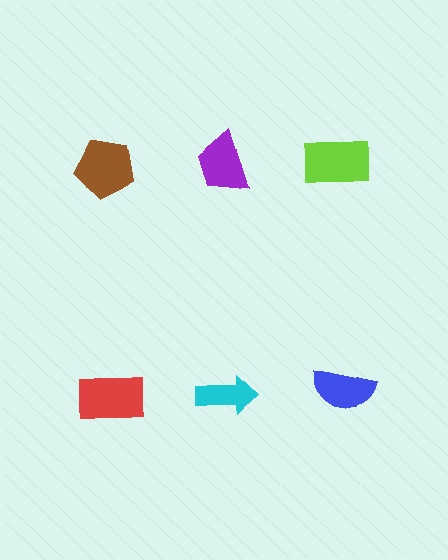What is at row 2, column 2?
A cyan arrow.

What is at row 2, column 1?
A red rectangle.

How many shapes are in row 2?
3 shapes.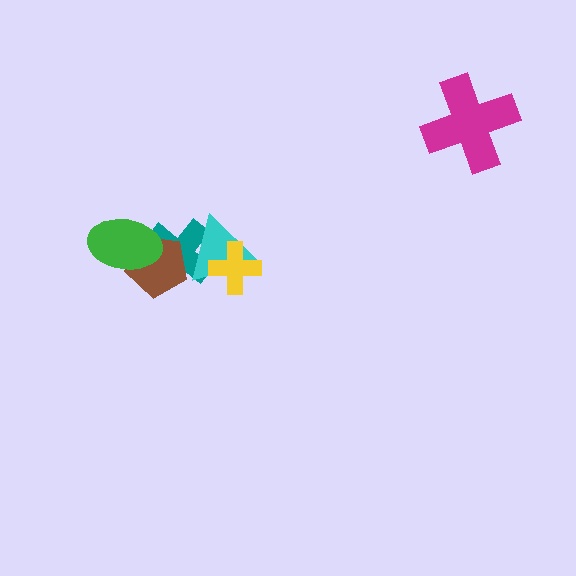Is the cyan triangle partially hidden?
Yes, it is partially covered by another shape.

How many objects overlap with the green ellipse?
2 objects overlap with the green ellipse.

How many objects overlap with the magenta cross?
0 objects overlap with the magenta cross.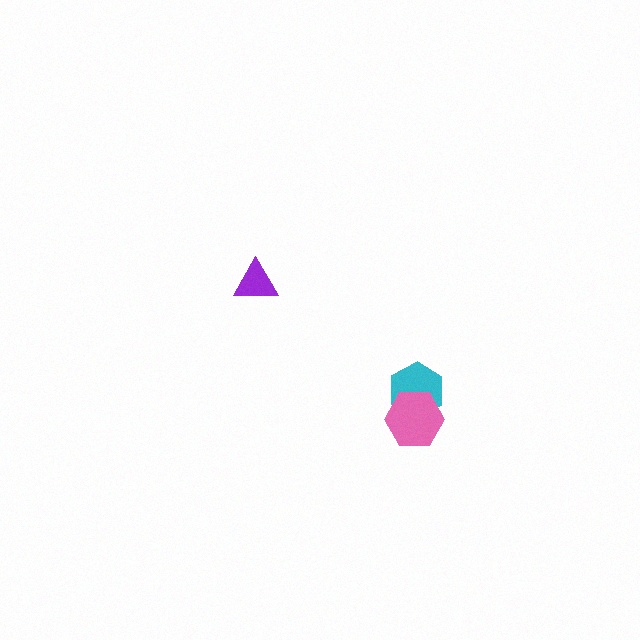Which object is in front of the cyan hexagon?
The pink hexagon is in front of the cyan hexagon.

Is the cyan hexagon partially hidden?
Yes, it is partially covered by another shape.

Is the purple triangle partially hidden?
No, no other shape covers it.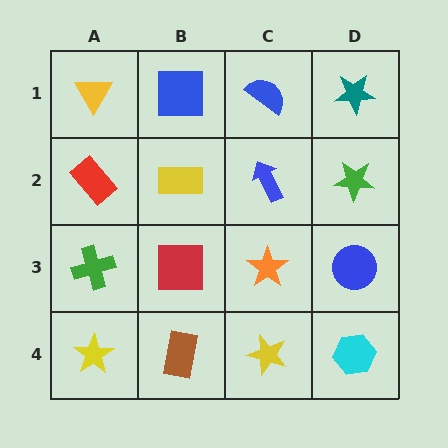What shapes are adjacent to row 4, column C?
An orange star (row 3, column C), a brown rectangle (row 4, column B), a cyan hexagon (row 4, column D).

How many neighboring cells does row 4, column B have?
3.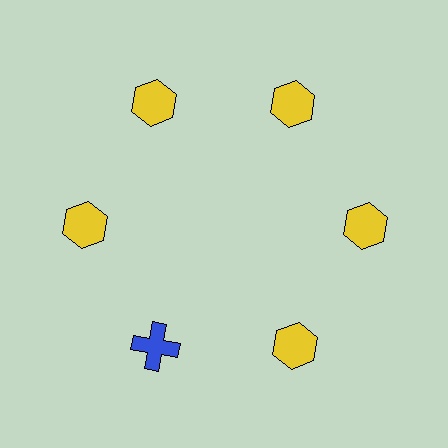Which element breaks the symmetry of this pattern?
The blue cross at roughly the 7 o'clock position breaks the symmetry. All other shapes are yellow hexagons.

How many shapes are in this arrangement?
There are 6 shapes arranged in a ring pattern.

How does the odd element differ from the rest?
It differs in both color (blue instead of yellow) and shape (cross instead of hexagon).